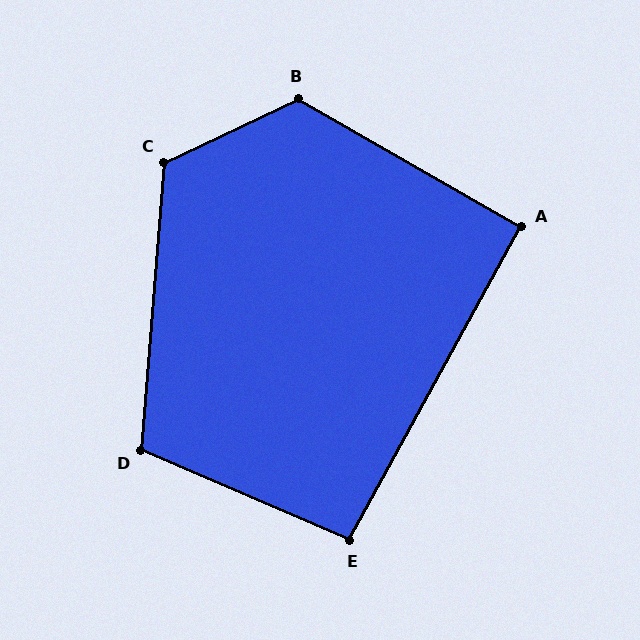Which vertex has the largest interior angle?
B, at approximately 125 degrees.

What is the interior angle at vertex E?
Approximately 96 degrees (obtuse).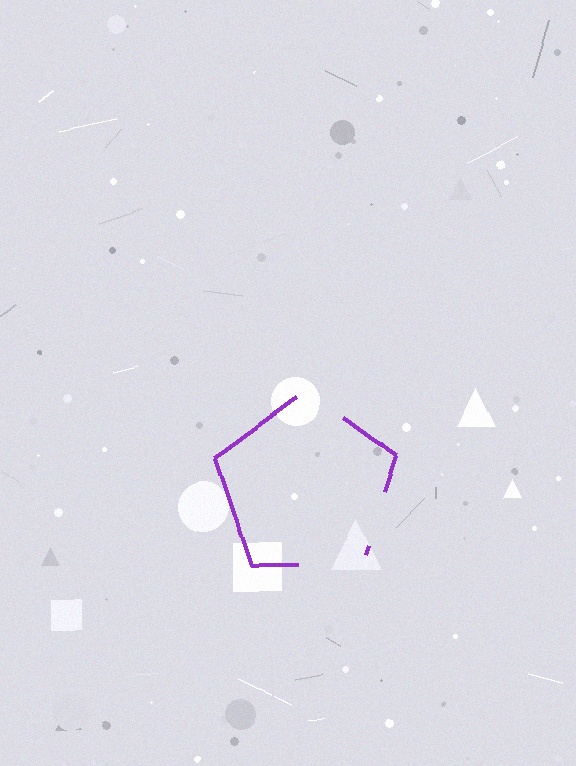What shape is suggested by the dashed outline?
The dashed outline suggests a pentagon.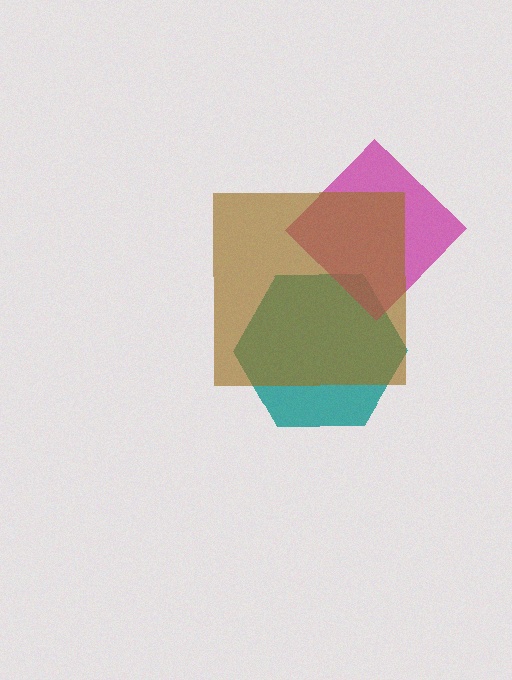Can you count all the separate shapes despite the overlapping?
Yes, there are 3 separate shapes.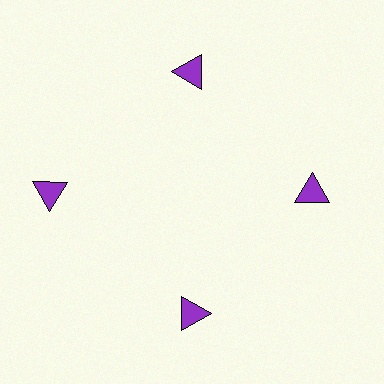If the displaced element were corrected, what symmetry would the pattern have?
It would have 4-fold rotational symmetry — the pattern would map onto itself every 90 degrees.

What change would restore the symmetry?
The symmetry would be restored by moving it inward, back onto the ring so that all 4 triangles sit at equal angles and equal distance from the center.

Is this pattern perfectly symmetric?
No. The 4 purple triangles are arranged in a ring, but one element near the 9 o'clock position is pushed outward from the center, breaking the 4-fold rotational symmetry.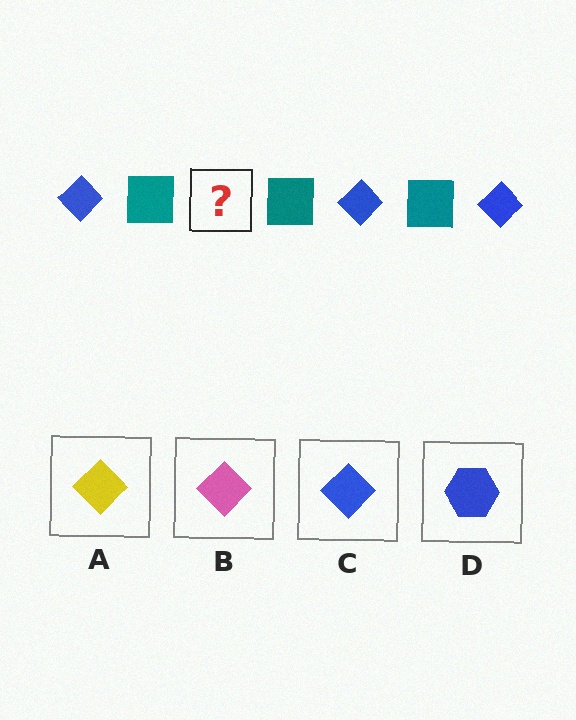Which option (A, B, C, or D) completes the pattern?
C.